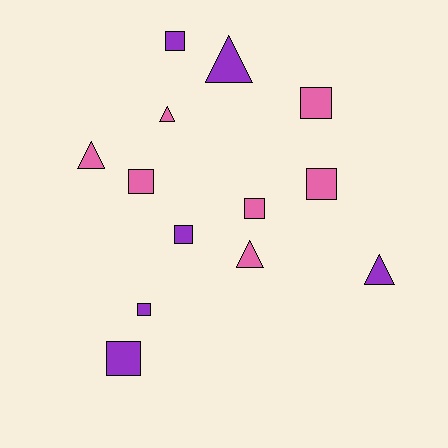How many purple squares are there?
There are 4 purple squares.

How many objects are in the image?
There are 13 objects.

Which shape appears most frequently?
Square, with 8 objects.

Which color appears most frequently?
Pink, with 7 objects.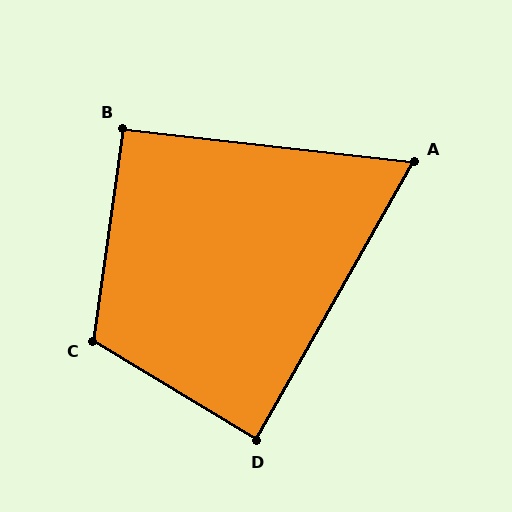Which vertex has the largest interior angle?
C, at approximately 113 degrees.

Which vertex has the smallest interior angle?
A, at approximately 67 degrees.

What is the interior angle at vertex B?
Approximately 92 degrees (approximately right).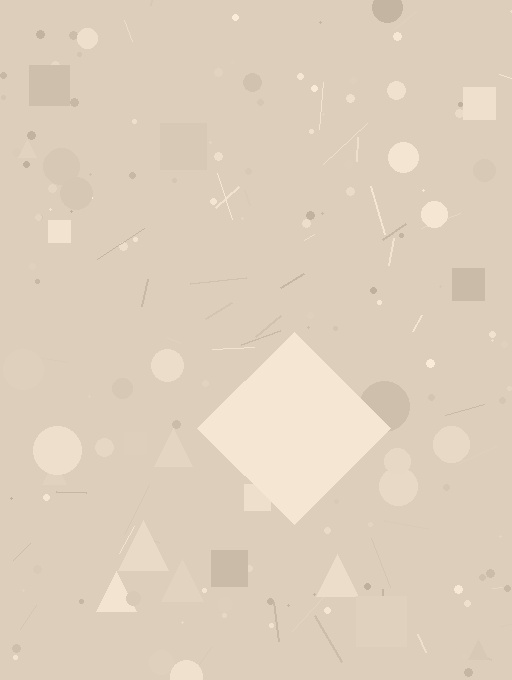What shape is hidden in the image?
A diamond is hidden in the image.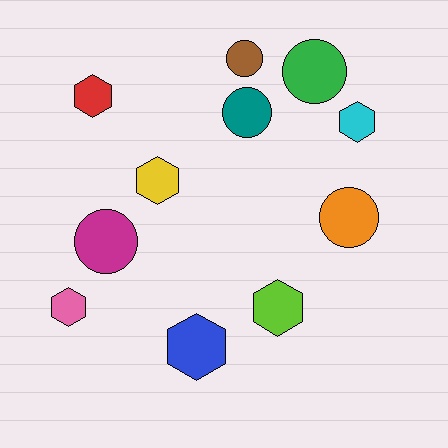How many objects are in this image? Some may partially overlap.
There are 11 objects.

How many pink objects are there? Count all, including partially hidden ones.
There is 1 pink object.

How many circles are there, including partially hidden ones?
There are 5 circles.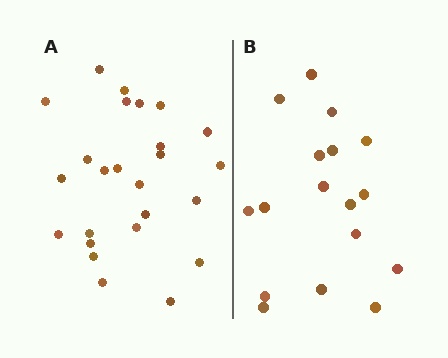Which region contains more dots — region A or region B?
Region A (the left region) has more dots.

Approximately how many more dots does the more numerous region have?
Region A has roughly 8 or so more dots than region B.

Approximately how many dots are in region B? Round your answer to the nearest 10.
About 20 dots. (The exact count is 17, which rounds to 20.)